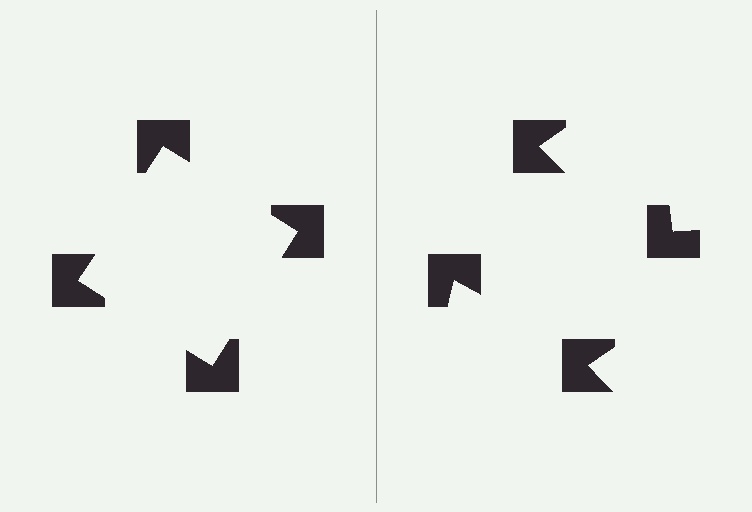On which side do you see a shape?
An illusory square appears on the left side. On the right side the wedge cuts are rotated, so no coherent shape forms.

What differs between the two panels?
The notched squares are positioned identically on both sides; only the wedge orientations differ. On the left they align to a square; on the right they are misaligned.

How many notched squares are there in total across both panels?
8 — 4 on each side.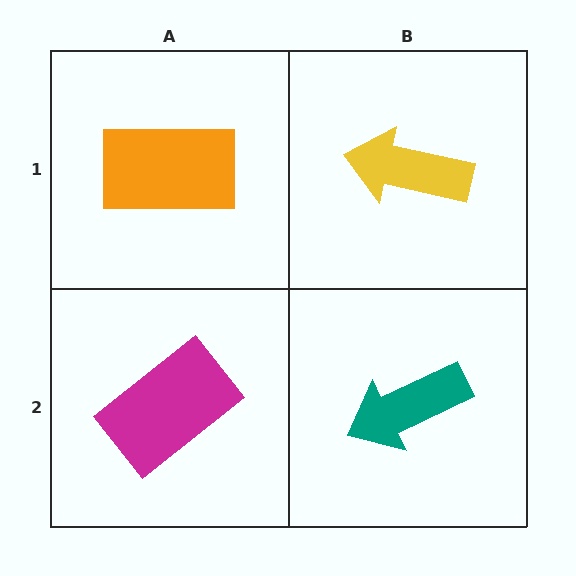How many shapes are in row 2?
2 shapes.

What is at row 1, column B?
A yellow arrow.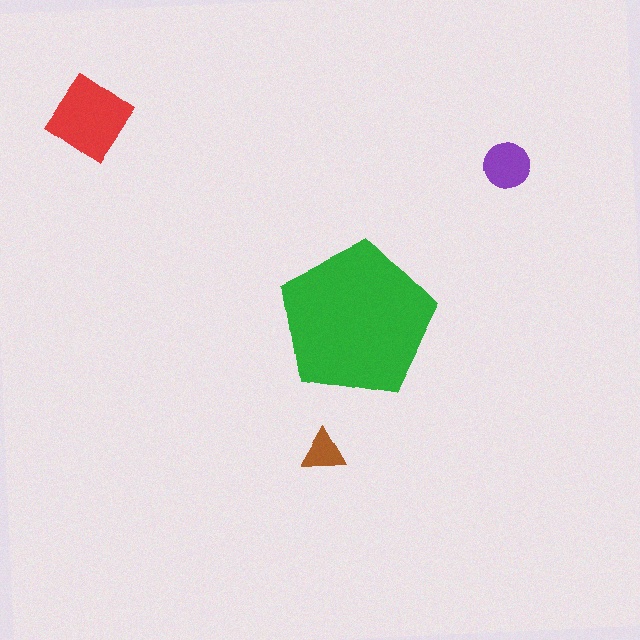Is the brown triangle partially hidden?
No, the brown triangle is fully visible.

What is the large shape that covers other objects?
A green pentagon.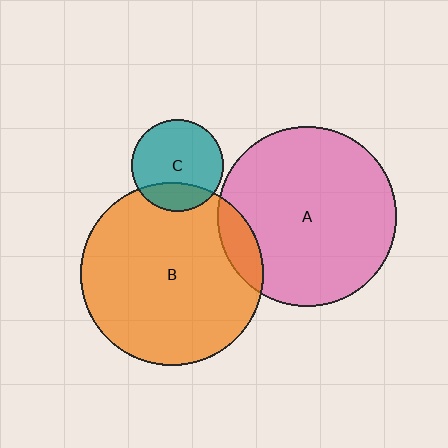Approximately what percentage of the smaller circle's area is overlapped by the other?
Approximately 25%.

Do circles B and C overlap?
Yes.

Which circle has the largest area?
Circle B (orange).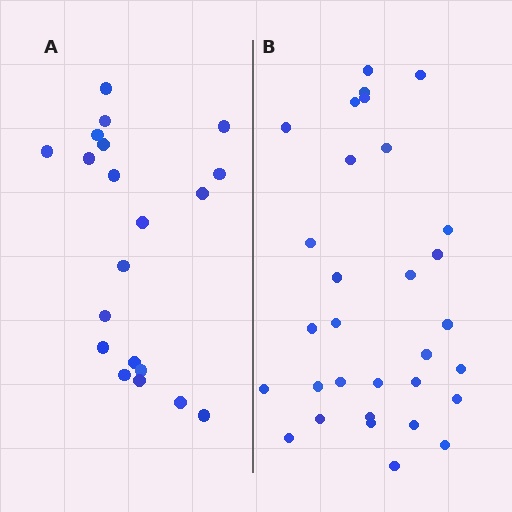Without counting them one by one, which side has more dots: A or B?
Region B (the right region) has more dots.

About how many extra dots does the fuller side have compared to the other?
Region B has roughly 12 or so more dots than region A.